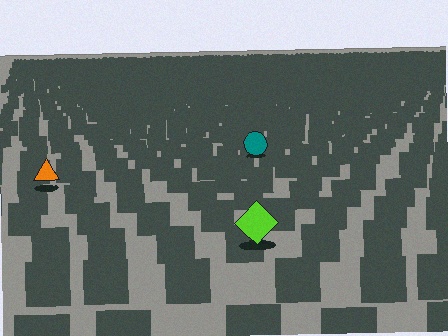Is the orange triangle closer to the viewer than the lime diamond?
No. The lime diamond is closer — you can tell from the texture gradient: the ground texture is coarser near it.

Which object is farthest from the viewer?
The teal circle is farthest from the viewer. It appears smaller and the ground texture around it is denser.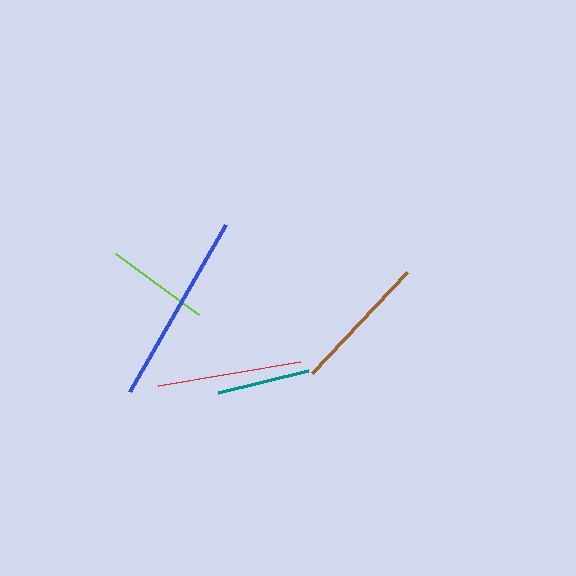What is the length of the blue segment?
The blue segment is approximately 192 pixels long.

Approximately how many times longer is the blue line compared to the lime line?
The blue line is approximately 1.9 times the length of the lime line.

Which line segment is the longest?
The blue line is the longest at approximately 192 pixels.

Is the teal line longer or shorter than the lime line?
The lime line is longer than the teal line.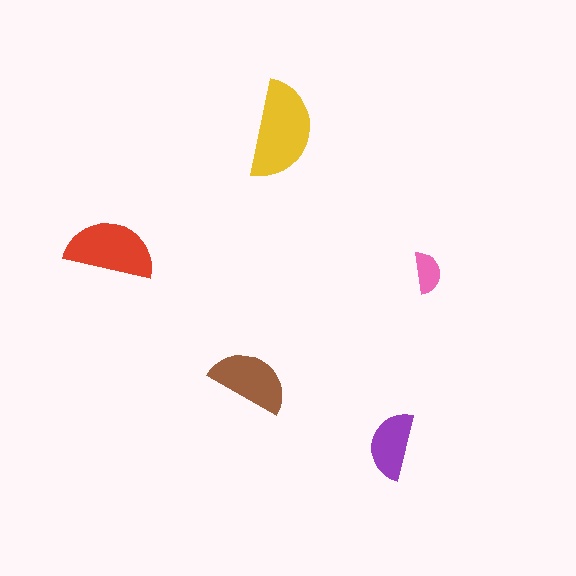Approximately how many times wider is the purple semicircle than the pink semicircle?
About 1.5 times wider.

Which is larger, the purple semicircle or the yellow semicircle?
The yellow one.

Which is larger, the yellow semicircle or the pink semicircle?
The yellow one.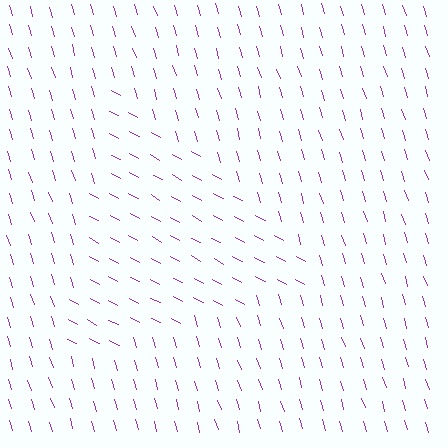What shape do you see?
I see a triangle.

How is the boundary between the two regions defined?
The boundary is defined purely by a change in line orientation (approximately 45 degrees difference). All lines are the same color and thickness.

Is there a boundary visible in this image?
Yes, there is a texture boundary formed by a change in line orientation.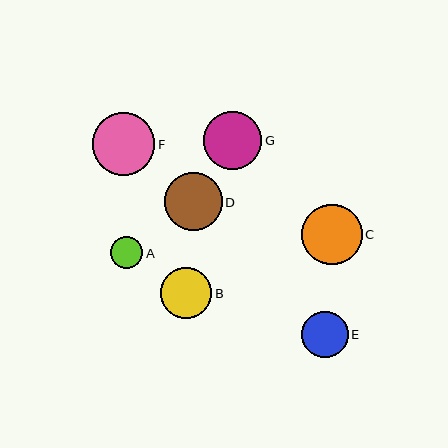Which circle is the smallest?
Circle A is the smallest with a size of approximately 32 pixels.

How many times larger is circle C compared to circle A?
Circle C is approximately 1.9 times the size of circle A.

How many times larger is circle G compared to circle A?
Circle G is approximately 1.8 times the size of circle A.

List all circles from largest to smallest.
From largest to smallest: F, C, G, D, B, E, A.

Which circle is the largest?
Circle F is the largest with a size of approximately 63 pixels.